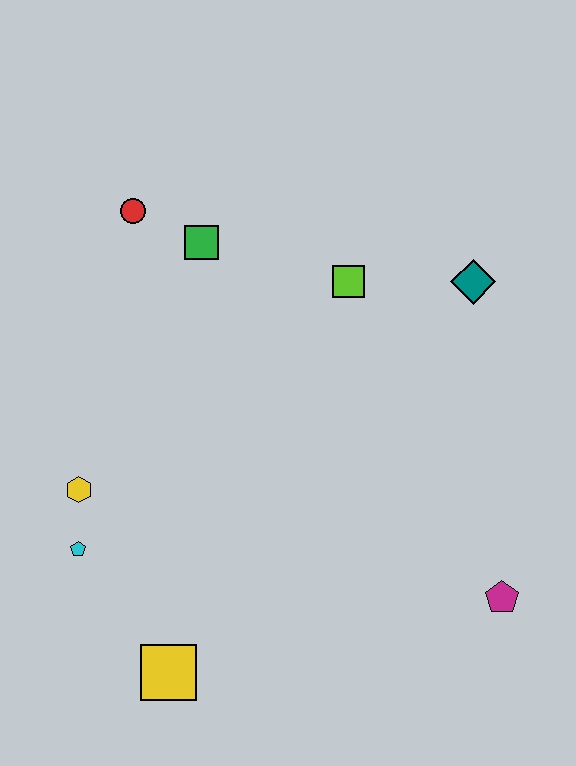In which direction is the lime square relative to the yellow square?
The lime square is above the yellow square.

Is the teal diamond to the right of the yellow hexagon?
Yes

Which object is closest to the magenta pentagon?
The teal diamond is closest to the magenta pentagon.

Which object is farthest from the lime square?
The yellow square is farthest from the lime square.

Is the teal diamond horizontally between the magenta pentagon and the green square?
Yes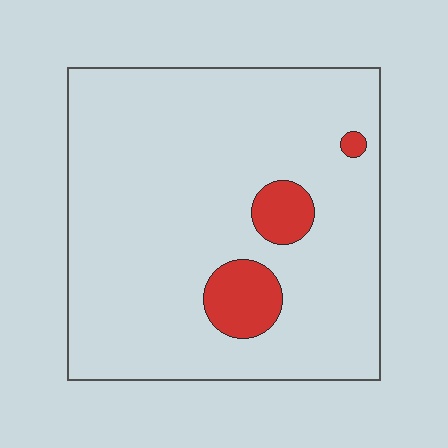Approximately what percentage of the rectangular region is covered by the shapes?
Approximately 10%.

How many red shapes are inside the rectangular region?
3.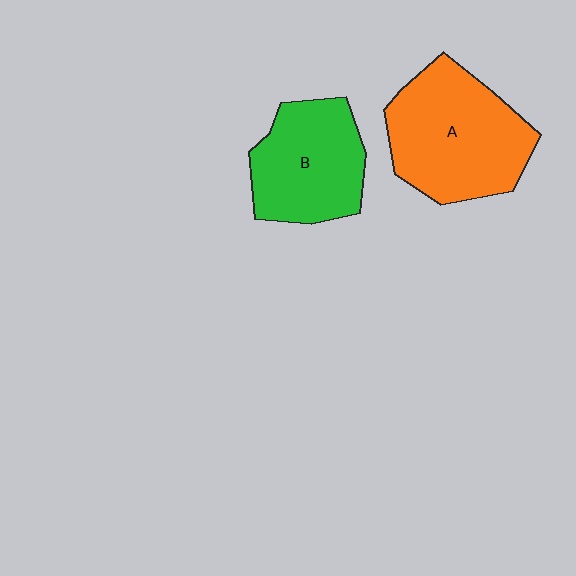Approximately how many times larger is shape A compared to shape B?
Approximately 1.3 times.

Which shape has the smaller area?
Shape B (green).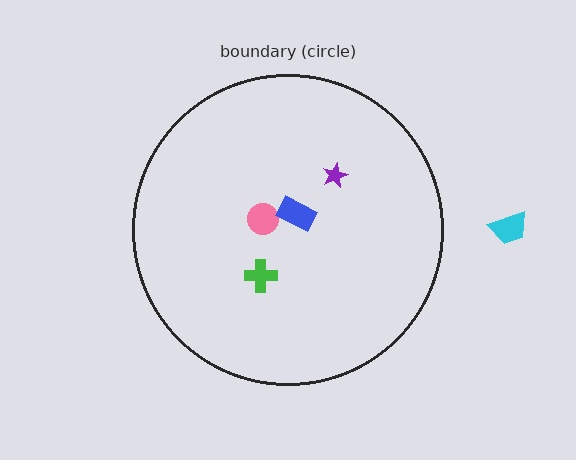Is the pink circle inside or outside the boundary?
Inside.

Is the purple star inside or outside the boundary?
Inside.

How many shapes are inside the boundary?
4 inside, 1 outside.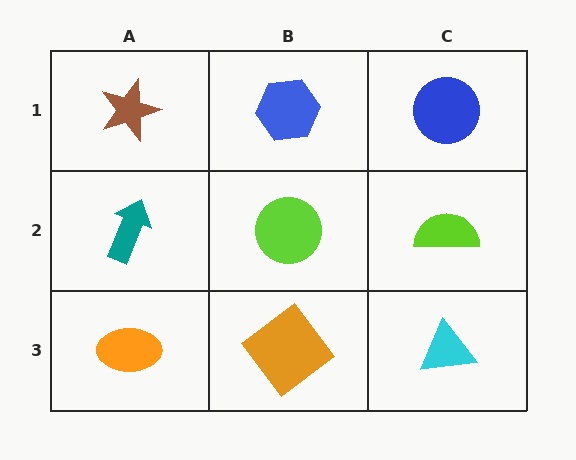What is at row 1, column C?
A blue circle.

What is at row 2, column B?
A lime circle.